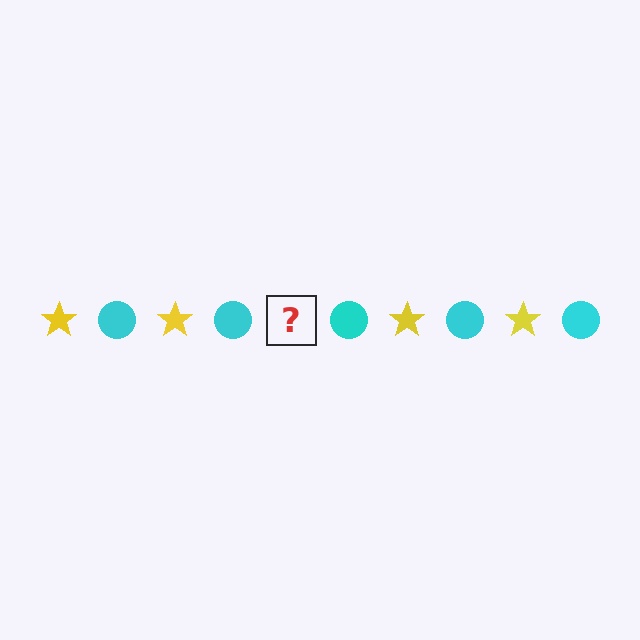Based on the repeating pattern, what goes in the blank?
The blank should be a yellow star.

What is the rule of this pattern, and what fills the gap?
The rule is that the pattern alternates between yellow star and cyan circle. The gap should be filled with a yellow star.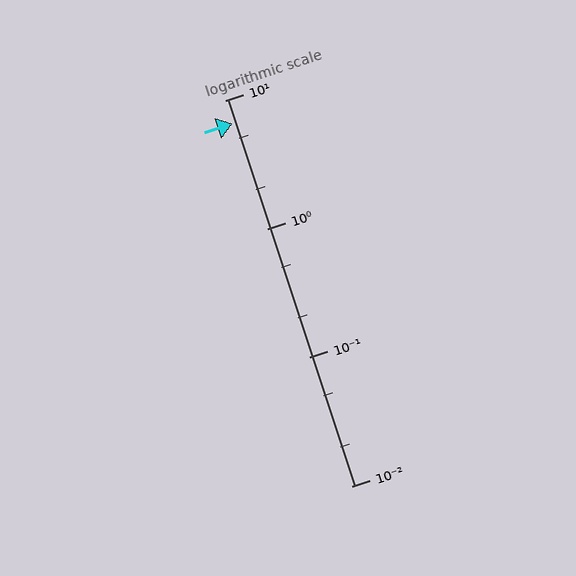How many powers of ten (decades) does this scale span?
The scale spans 3 decades, from 0.01 to 10.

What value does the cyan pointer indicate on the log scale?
The pointer indicates approximately 6.6.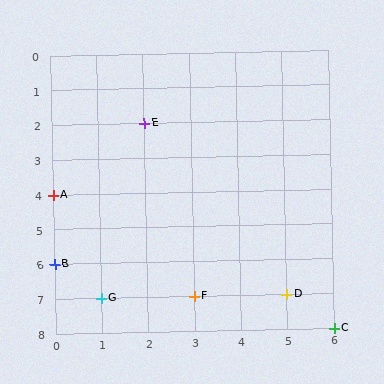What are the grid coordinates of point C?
Point C is at grid coordinates (6, 8).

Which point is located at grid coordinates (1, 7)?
Point G is at (1, 7).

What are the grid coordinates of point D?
Point D is at grid coordinates (5, 7).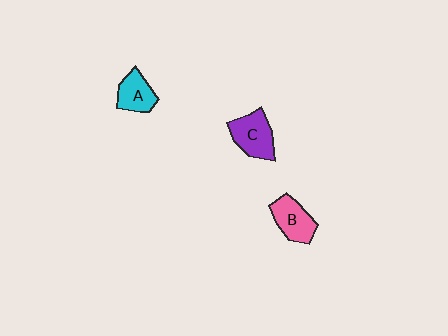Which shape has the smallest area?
Shape A (cyan).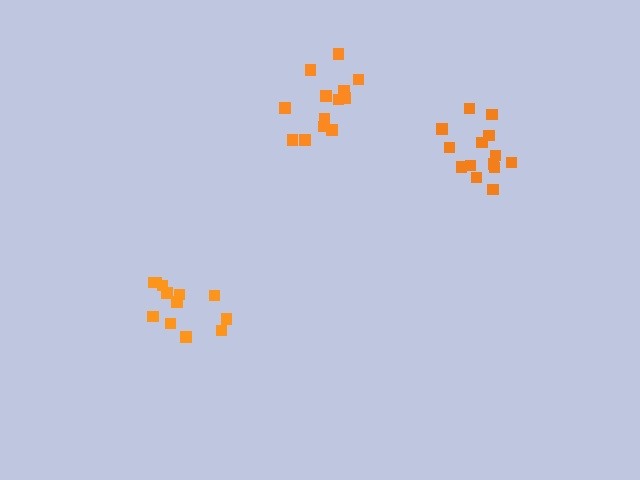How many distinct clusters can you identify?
There are 3 distinct clusters.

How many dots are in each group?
Group 1: 13 dots, Group 2: 12 dots, Group 3: 14 dots (39 total).